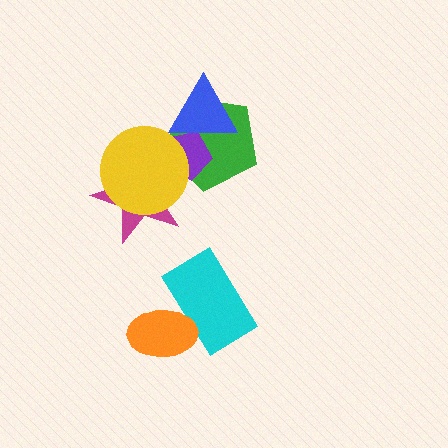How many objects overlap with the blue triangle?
2 objects overlap with the blue triangle.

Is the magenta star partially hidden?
Yes, it is partially covered by another shape.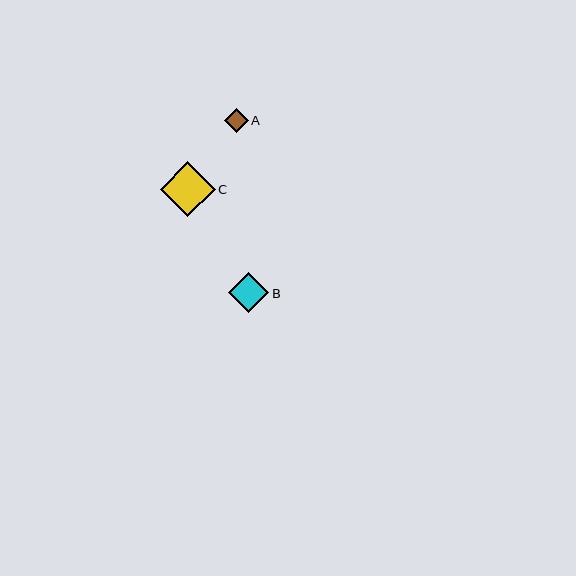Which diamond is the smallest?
Diamond A is the smallest with a size of approximately 24 pixels.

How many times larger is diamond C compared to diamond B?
Diamond C is approximately 1.4 times the size of diamond B.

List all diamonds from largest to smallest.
From largest to smallest: C, B, A.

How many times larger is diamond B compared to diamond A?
Diamond B is approximately 1.7 times the size of diamond A.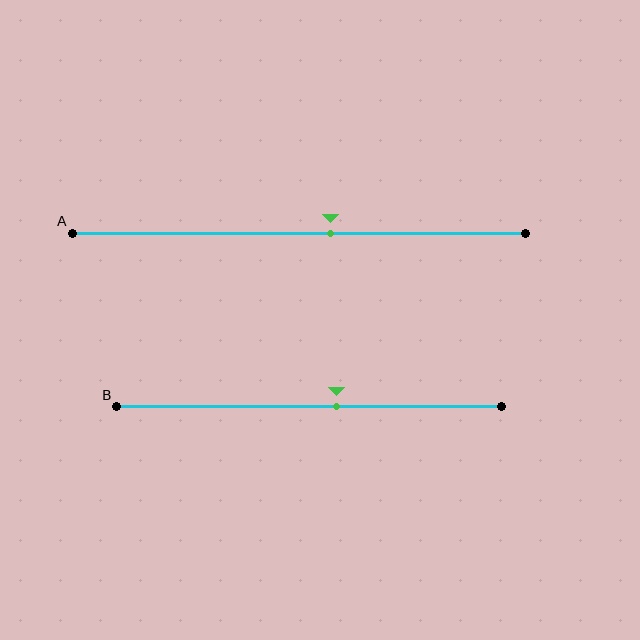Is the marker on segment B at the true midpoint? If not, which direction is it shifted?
No, the marker on segment B is shifted to the right by about 7% of the segment length.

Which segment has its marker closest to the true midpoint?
Segment A has its marker closest to the true midpoint.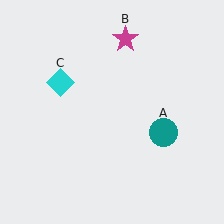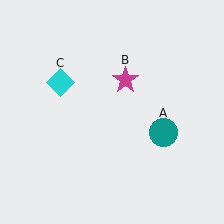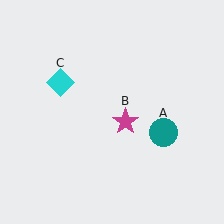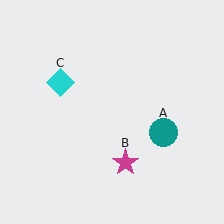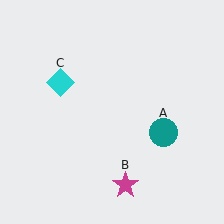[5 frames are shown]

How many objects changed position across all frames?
1 object changed position: magenta star (object B).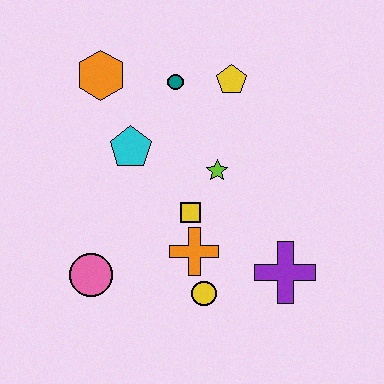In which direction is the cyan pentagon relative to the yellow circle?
The cyan pentagon is above the yellow circle.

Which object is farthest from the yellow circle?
The orange hexagon is farthest from the yellow circle.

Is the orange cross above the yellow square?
No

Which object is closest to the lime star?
The yellow square is closest to the lime star.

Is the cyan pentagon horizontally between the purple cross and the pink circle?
Yes